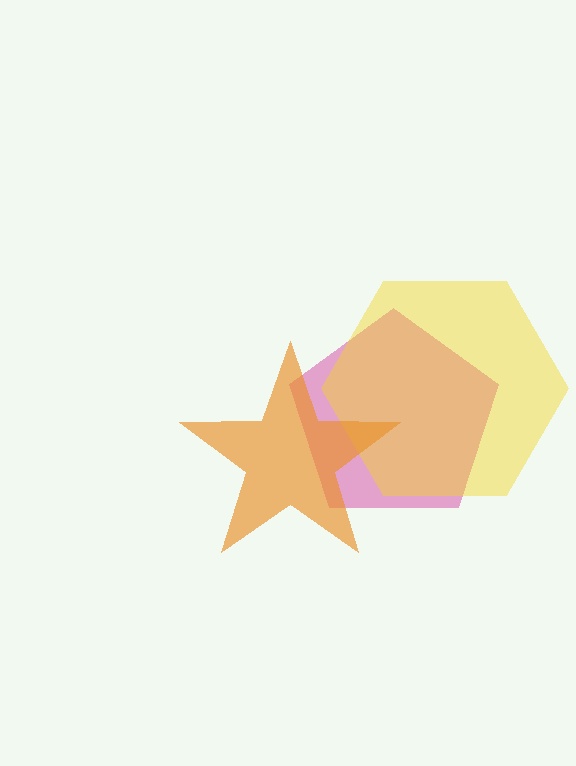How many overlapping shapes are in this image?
There are 3 overlapping shapes in the image.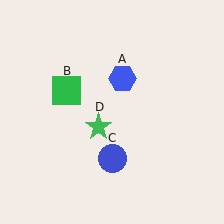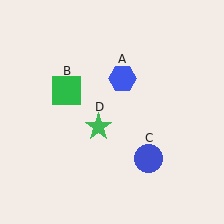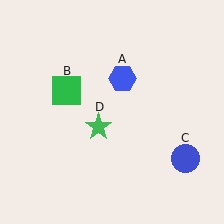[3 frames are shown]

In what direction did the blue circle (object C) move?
The blue circle (object C) moved right.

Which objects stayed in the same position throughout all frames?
Blue hexagon (object A) and green square (object B) and green star (object D) remained stationary.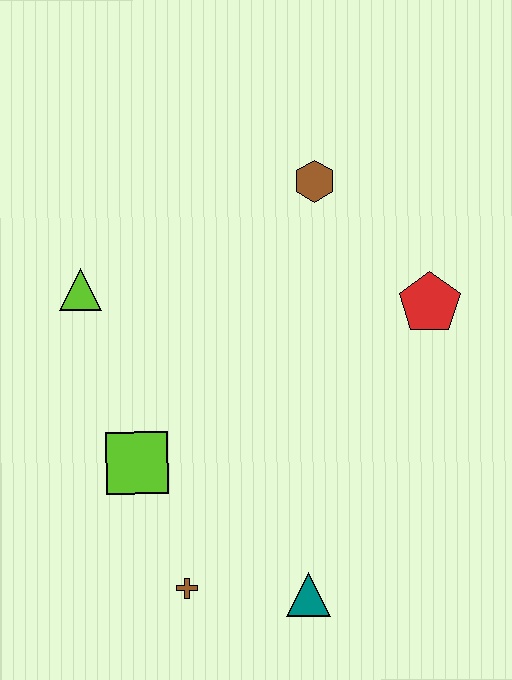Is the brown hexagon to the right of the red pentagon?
No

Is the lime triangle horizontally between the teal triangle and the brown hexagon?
No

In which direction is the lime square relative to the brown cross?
The lime square is above the brown cross.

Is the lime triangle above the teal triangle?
Yes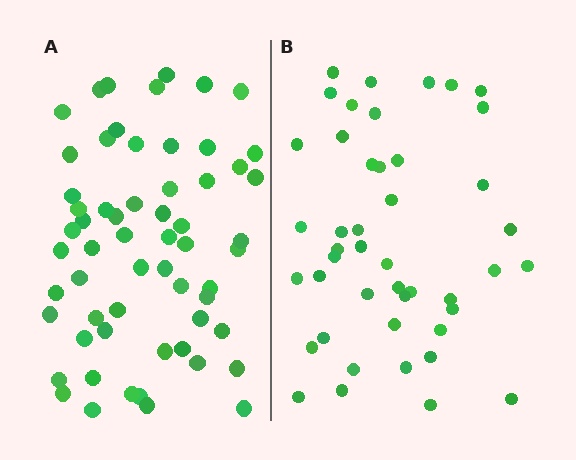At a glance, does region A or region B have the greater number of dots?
Region A (the left region) has more dots.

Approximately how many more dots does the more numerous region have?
Region A has approximately 15 more dots than region B.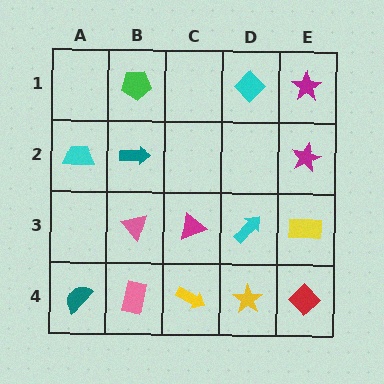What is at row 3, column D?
A cyan arrow.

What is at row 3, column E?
A yellow rectangle.